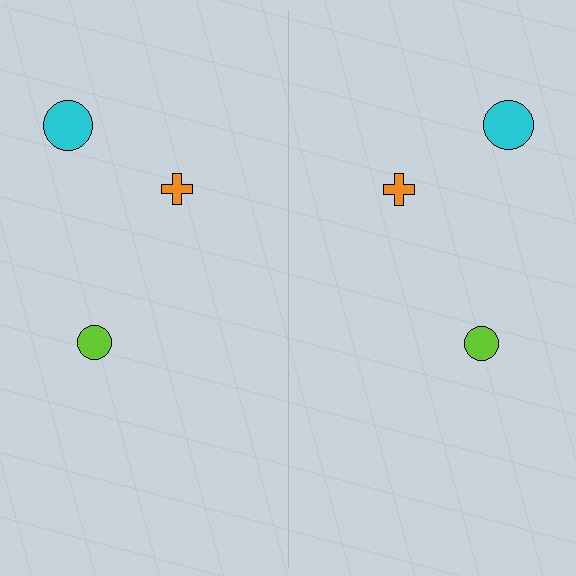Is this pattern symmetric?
Yes, this pattern has bilateral (reflection) symmetry.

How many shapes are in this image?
There are 6 shapes in this image.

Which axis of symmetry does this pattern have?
The pattern has a vertical axis of symmetry running through the center of the image.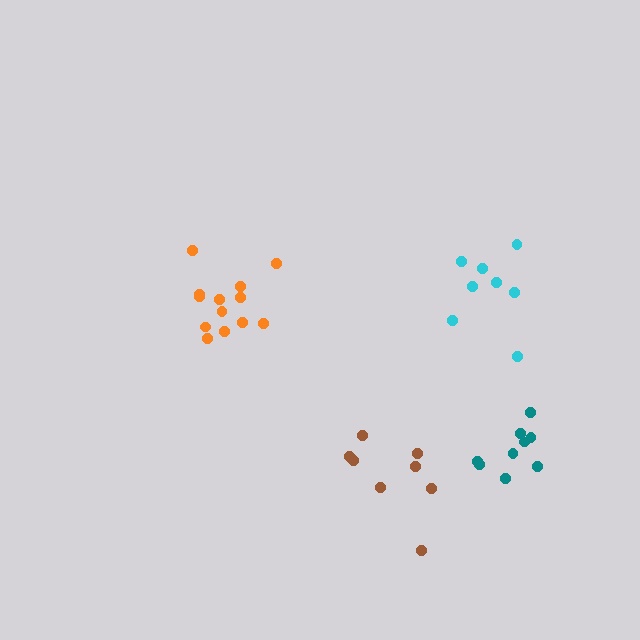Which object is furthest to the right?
The teal cluster is rightmost.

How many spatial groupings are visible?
There are 4 spatial groupings.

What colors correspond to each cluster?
The clusters are colored: brown, teal, orange, cyan.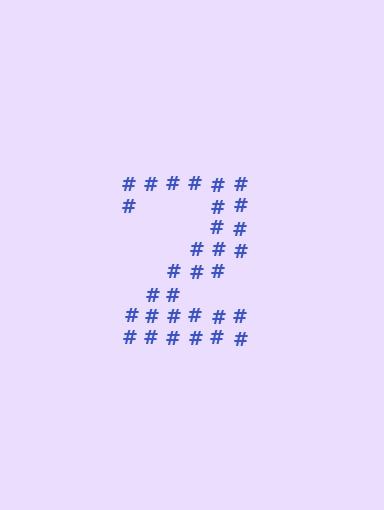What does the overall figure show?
The overall figure shows the digit 2.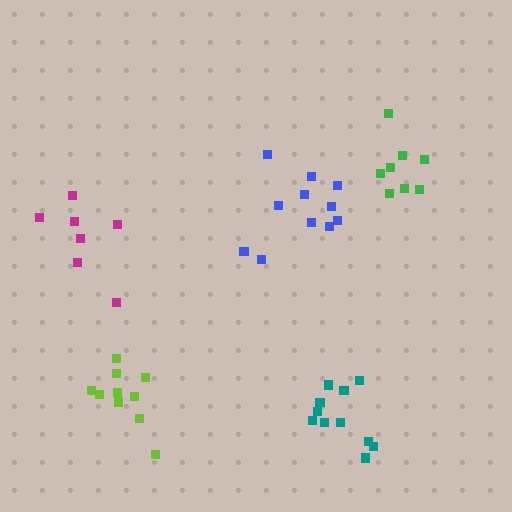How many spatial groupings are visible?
There are 5 spatial groupings.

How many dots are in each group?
Group 1: 7 dots, Group 2: 11 dots, Group 3: 8 dots, Group 4: 11 dots, Group 5: 10 dots (47 total).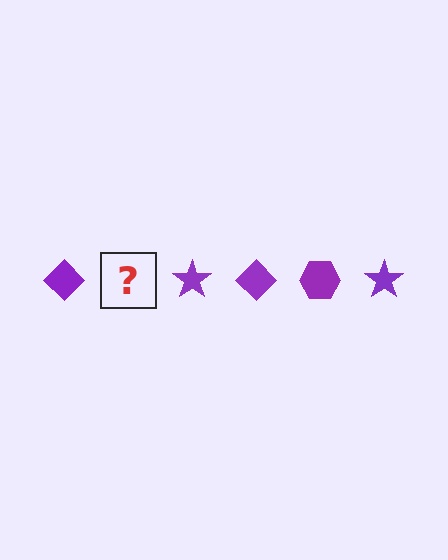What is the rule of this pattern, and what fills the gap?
The rule is that the pattern cycles through diamond, hexagon, star shapes in purple. The gap should be filled with a purple hexagon.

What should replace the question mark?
The question mark should be replaced with a purple hexagon.